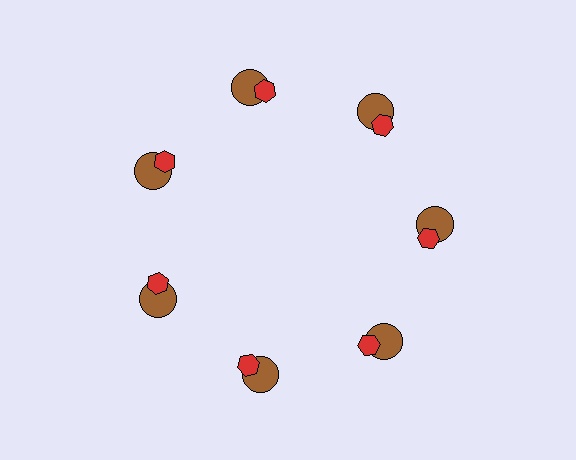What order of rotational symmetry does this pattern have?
This pattern has 7-fold rotational symmetry.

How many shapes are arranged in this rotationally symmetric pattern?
There are 14 shapes, arranged in 7 groups of 2.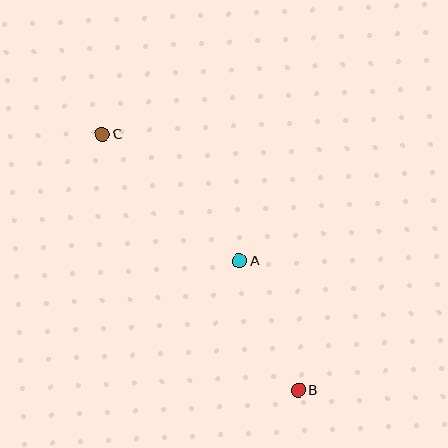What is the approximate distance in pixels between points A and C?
The distance between A and C is approximately 187 pixels.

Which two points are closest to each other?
Points A and B are closest to each other.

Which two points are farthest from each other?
Points B and C are farthest from each other.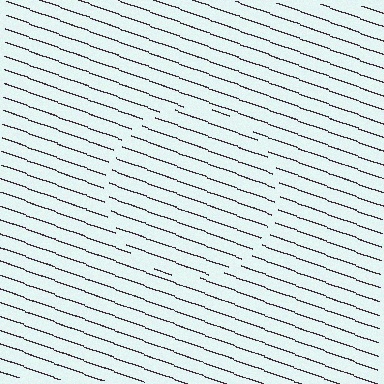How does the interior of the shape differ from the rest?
The interior of the shape contains the same grating, shifted by half a period — the contour is defined by the phase discontinuity where line-ends from the inner and outer gratings abut.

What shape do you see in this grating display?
An illusory circle. The interior of the shape contains the same grating, shifted by half a period — the contour is defined by the phase discontinuity where line-ends from the inner and outer gratings abut.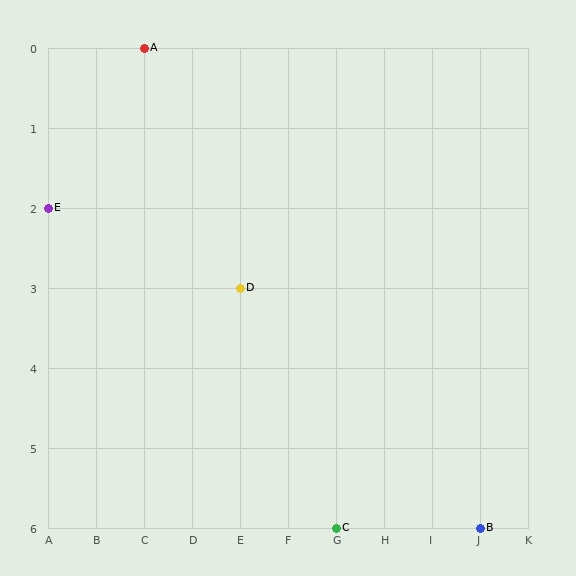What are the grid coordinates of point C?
Point C is at grid coordinates (G, 6).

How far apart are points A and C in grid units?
Points A and C are 4 columns and 6 rows apart (about 7.2 grid units diagonally).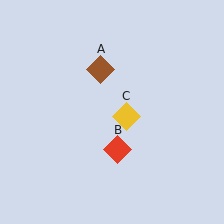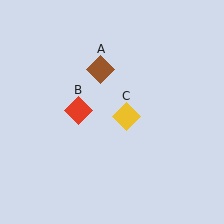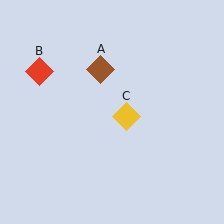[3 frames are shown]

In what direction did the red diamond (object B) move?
The red diamond (object B) moved up and to the left.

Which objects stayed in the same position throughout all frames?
Brown diamond (object A) and yellow diamond (object C) remained stationary.